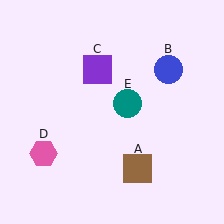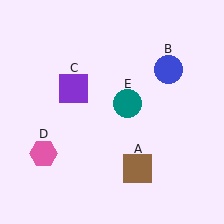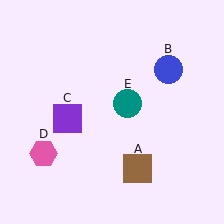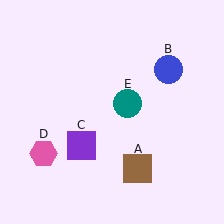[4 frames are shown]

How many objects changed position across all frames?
1 object changed position: purple square (object C).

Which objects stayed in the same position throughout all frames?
Brown square (object A) and blue circle (object B) and pink hexagon (object D) and teal circle (object E) remained stationary.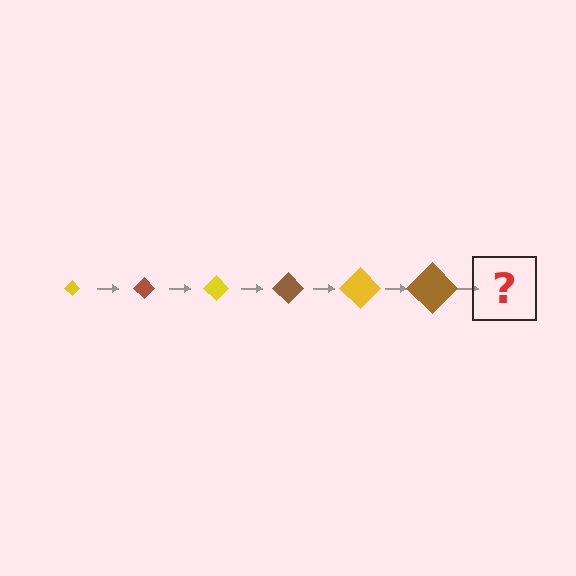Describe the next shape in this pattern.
It should be a yellow diamond, larger than the previous one.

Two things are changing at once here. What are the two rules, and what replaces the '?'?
The two rules are that the diamond grows larger each step and the color cycles through yellow and brown. The '?' should be a yellow diamond, larger than the previous one.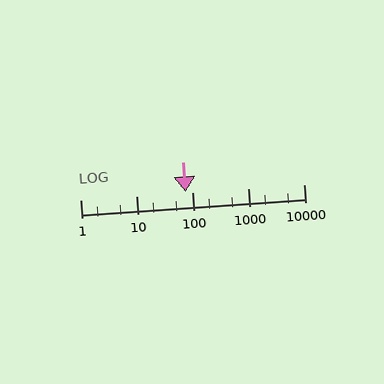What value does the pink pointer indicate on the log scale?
The pointer indicates approximately 77.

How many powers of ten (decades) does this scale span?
The scale spans 4 decades, from 1 to 10000.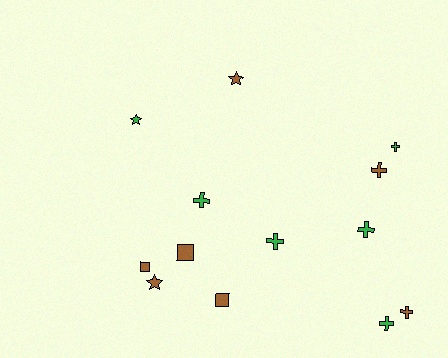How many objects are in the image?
There are 13 objects.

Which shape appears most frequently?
Cross, with 7 objects.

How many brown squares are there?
There are 3 brown squares.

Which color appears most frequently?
Brown, with 7 objects.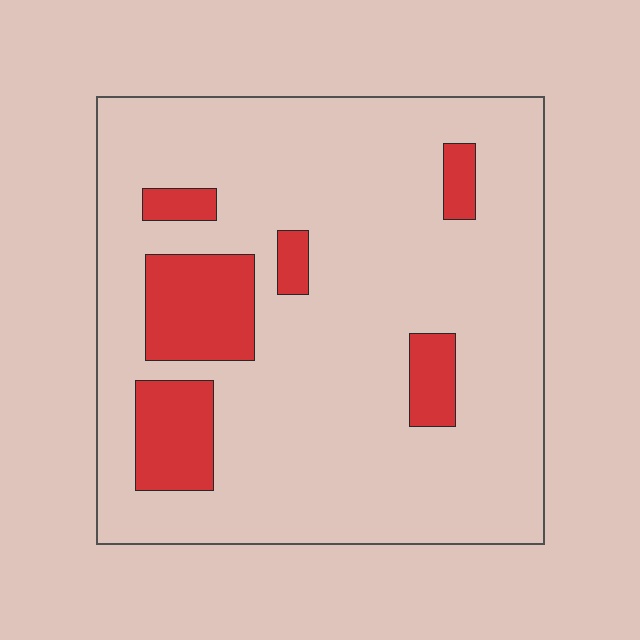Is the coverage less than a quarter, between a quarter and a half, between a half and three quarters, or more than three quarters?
Less than a quarter.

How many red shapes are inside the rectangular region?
6.